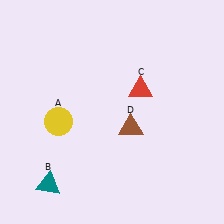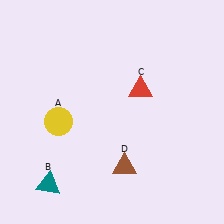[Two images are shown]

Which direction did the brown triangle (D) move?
The brown triangle (D) moved down.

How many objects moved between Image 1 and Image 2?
1 object moved between the two images.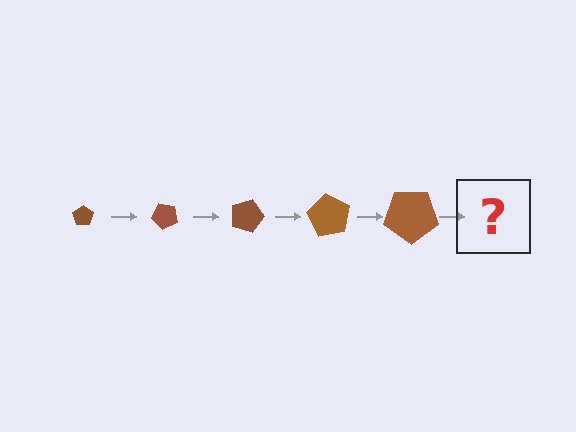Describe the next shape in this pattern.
It should be a pentagon, larger than the previous one and rotated 225 degrees from the start.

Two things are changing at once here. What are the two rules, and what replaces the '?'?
The two rules are that the pentagon grows larger each step and it rotates 45 degrees each step. The '?' should be a pentagon, larger than the previous one and rotated 225 degrees from the start.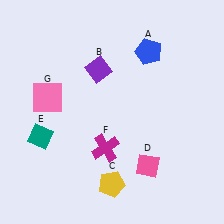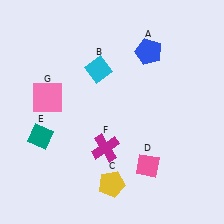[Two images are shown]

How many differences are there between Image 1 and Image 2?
There is 1 difference between the two images.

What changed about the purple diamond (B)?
In Image 1, B is purple. In Image 2, it changed to cyan.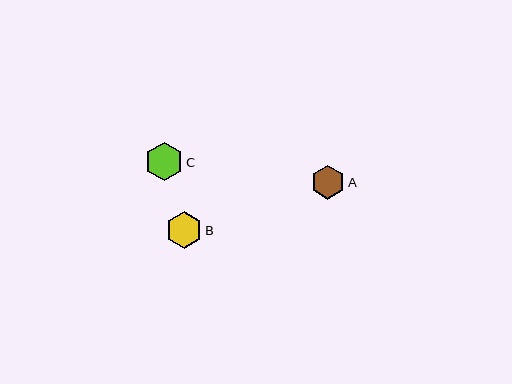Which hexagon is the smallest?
Hexagon A is the smallest with a size of approximately 33 pixels.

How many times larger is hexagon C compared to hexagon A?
Hexagon C is approximately 1.1 times the size of hexagon A.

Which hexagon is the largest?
Hexagon C is the largest with a size of approximately 38 pixels.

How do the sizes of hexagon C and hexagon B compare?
Hexagon C and hexagon B are approximately the same size.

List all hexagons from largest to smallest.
From largest to smallest: C, B, A.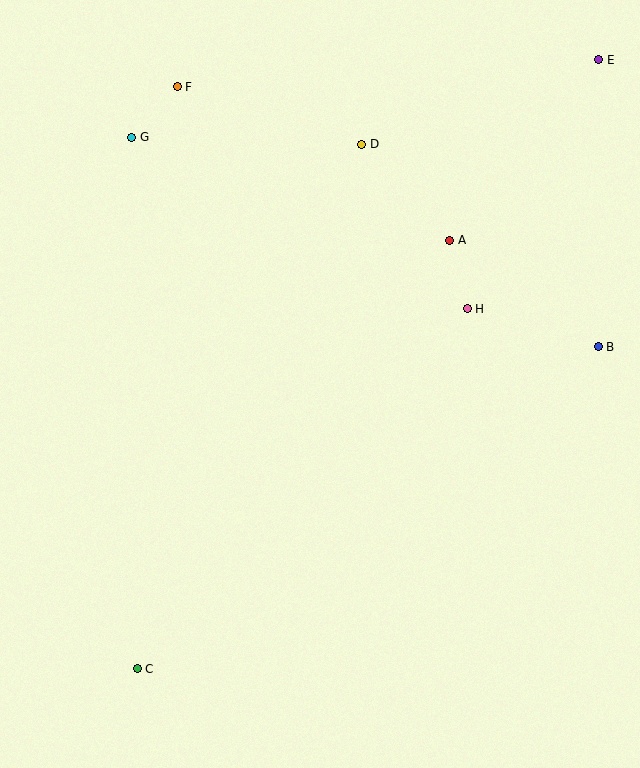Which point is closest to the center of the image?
Point H at (467, 309) is closest to the center.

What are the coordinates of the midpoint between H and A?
The midpoint between H and A is at (459, 275).